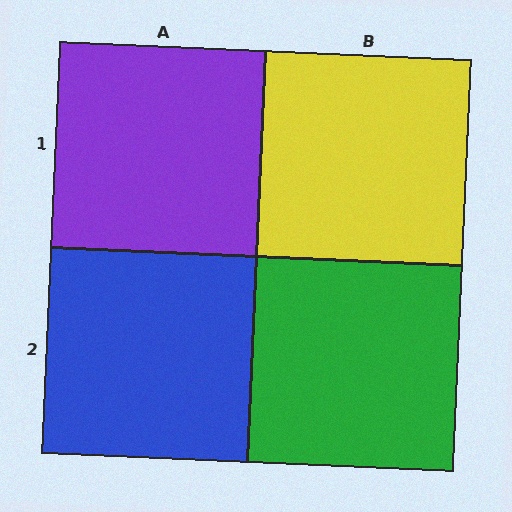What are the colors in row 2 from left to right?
Blue, green.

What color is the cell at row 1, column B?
Yellow.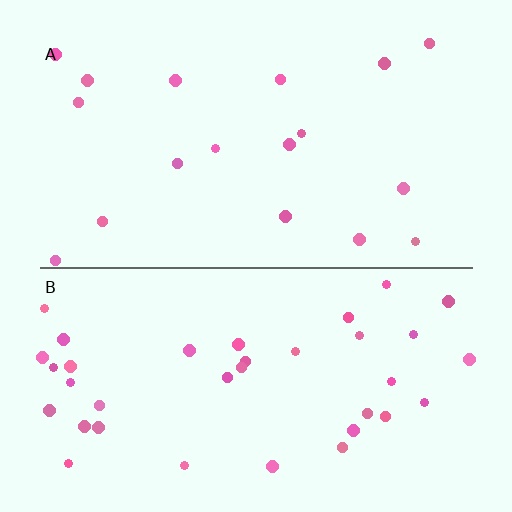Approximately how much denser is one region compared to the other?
Approximately 2.0× — region B over region A.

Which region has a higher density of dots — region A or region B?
B (the bottom).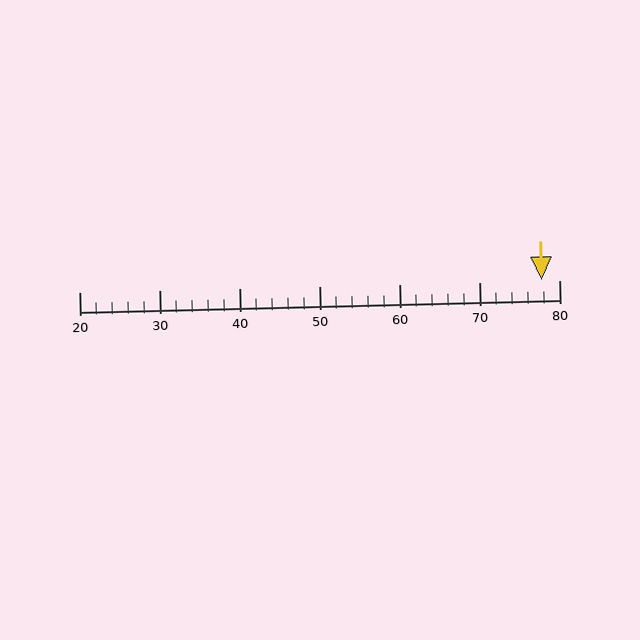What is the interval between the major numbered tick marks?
The major tick marks are spaced 10 units apart.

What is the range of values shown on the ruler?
The ruler shows values from 20 to 80.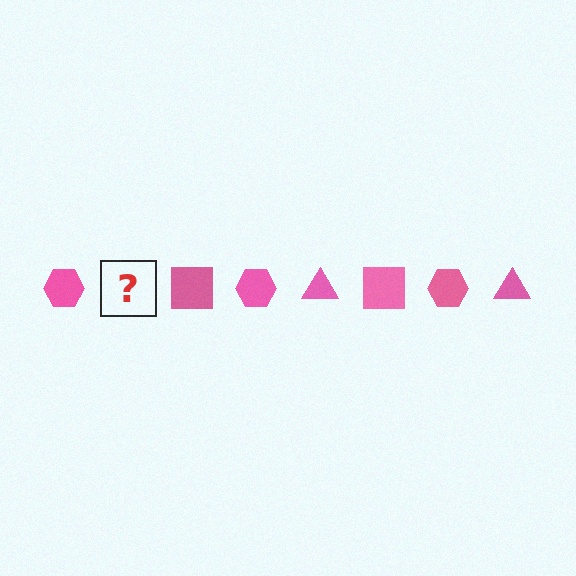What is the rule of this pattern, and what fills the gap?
The rule is that the pattern cycles through hexagon, triangle, square shapes in pink. The gap should be filled with a pink triangle.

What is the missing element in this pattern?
The missing element is a pink triangle.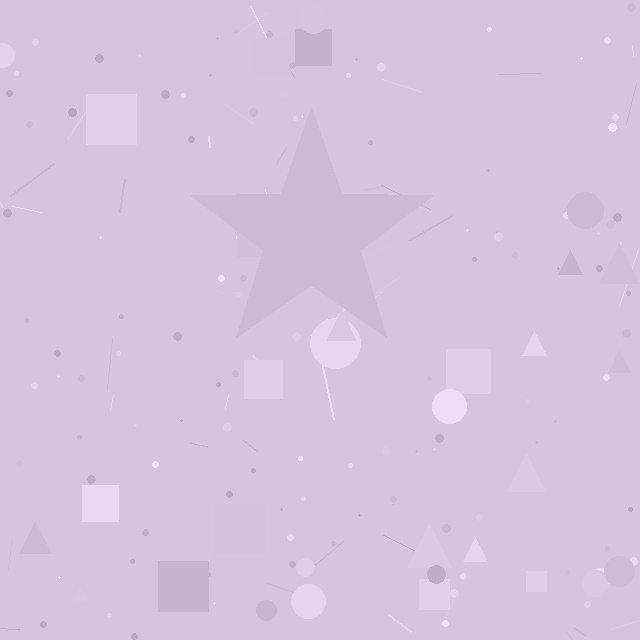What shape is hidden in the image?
A star is hidden in the image.